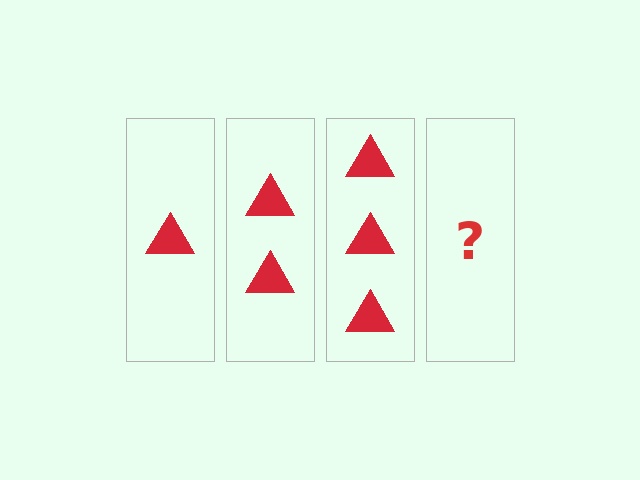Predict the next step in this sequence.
The next step is 4 triangles.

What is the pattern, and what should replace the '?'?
The pattern is that each step adds one more triangle. The '?' should be 4 triangles.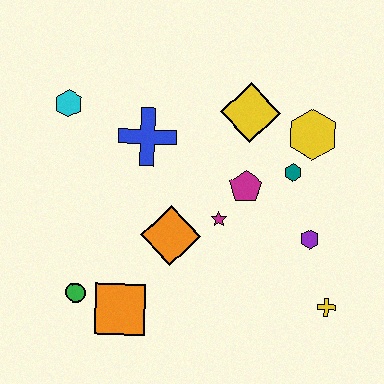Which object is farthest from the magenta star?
The cyan hexagon is farthest from the magenta star.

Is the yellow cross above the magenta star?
No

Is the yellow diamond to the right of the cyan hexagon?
Yes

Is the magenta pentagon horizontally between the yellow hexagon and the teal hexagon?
No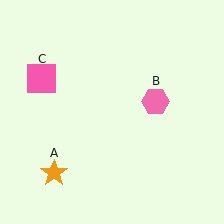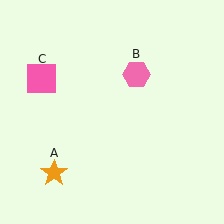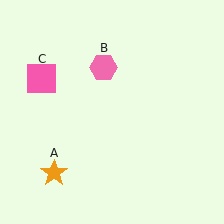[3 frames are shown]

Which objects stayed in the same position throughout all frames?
Orange star (object A) and pink square (object C) remained stationary.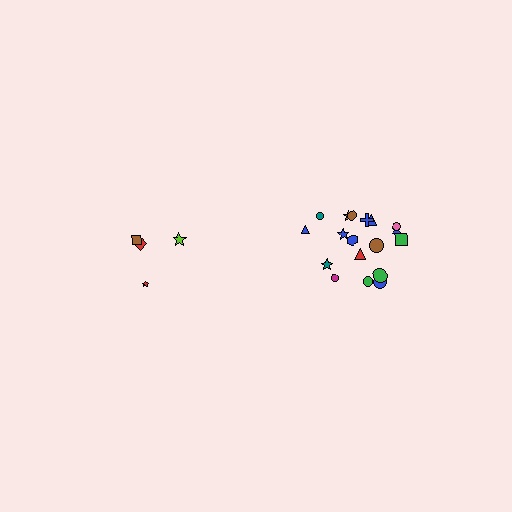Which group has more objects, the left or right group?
The right group.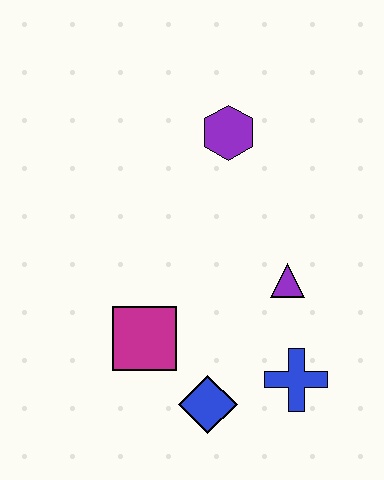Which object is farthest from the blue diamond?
The purple hexagon is farthest from the blue diamond.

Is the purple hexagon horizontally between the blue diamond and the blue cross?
Yes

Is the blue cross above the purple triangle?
No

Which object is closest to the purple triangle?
The blue cross is closest to the purple triangle.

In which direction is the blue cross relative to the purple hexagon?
The blue cross is below the purple hexagon.